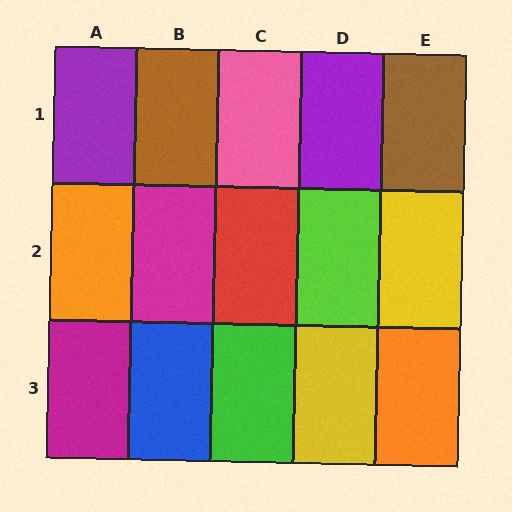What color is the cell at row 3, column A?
Magenta.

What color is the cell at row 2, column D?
Lime.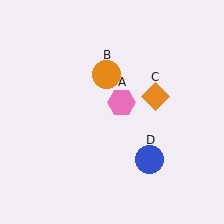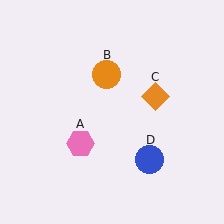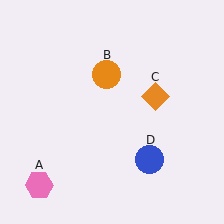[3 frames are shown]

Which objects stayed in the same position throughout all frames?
Orange circle (object B) and orange diamond (object C) and blue circle (object D) remained stationary.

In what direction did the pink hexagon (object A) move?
The pink hexagon (object A) moved down and to the left.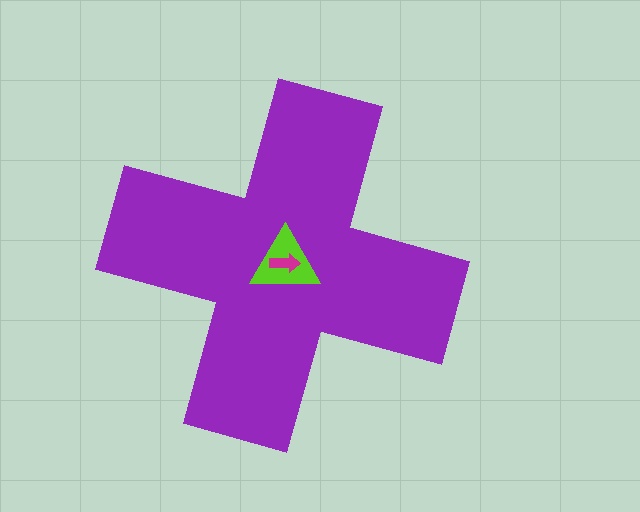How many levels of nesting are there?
3.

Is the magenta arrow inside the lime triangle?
Yes.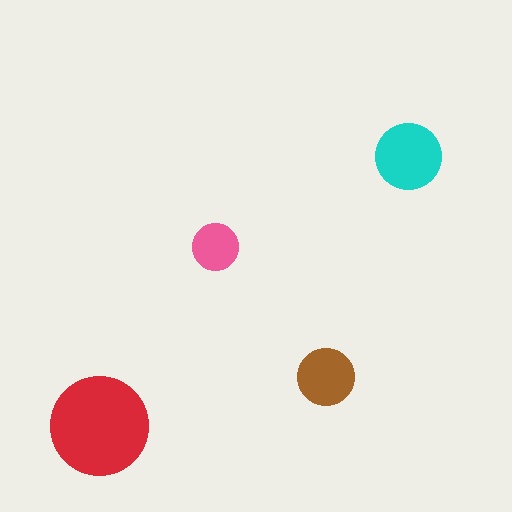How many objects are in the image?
There are 4 objects in the image.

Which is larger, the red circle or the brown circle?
The red one.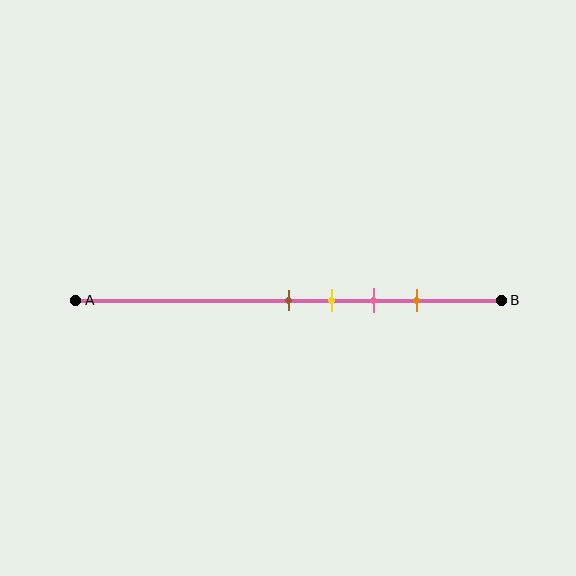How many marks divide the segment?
There are 4 marks dividing the segment.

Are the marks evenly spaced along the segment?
Yes, the marks are approximately evenly spaced.